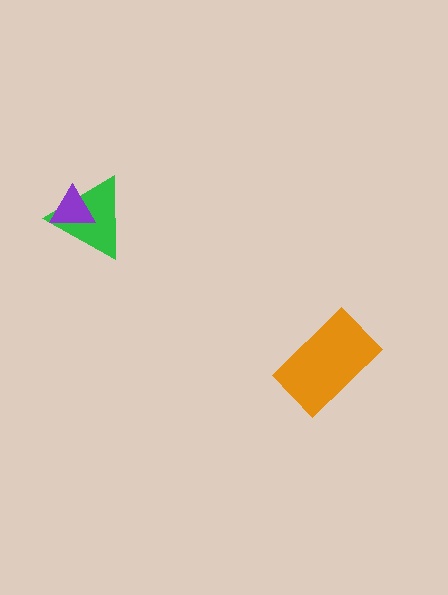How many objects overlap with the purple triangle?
1 object overlaps with the purple triangle.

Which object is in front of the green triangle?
The purple triangle is in front of the green triangle.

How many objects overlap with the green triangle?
1 object overlaps with the green triangle.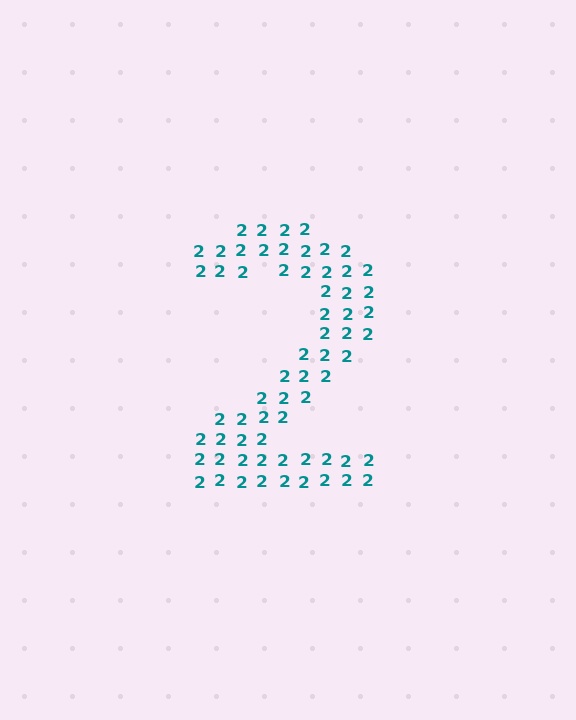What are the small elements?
The small elements are digit 2's.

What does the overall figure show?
The overall figure shows the digit 2.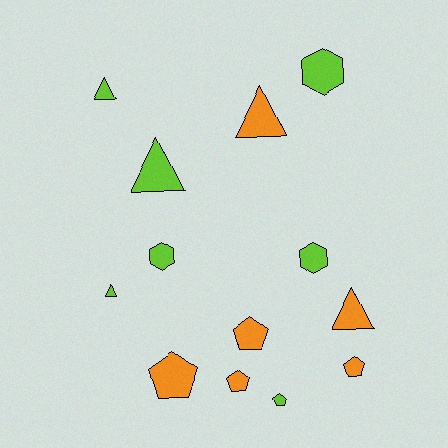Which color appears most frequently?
Lime, with 7 objects.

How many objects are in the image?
There are 13 objects.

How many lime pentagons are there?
There is 1 lime pentagon.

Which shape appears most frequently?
Triangle, with 5 objects.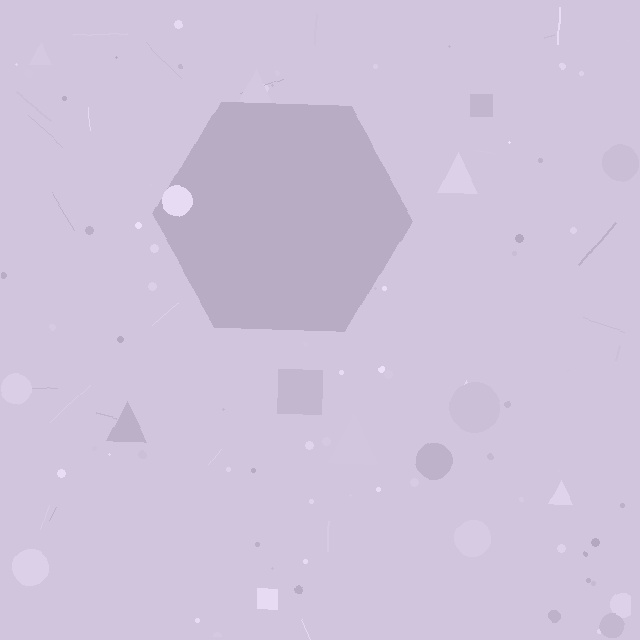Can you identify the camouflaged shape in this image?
The camouflaged shape is a hexagon.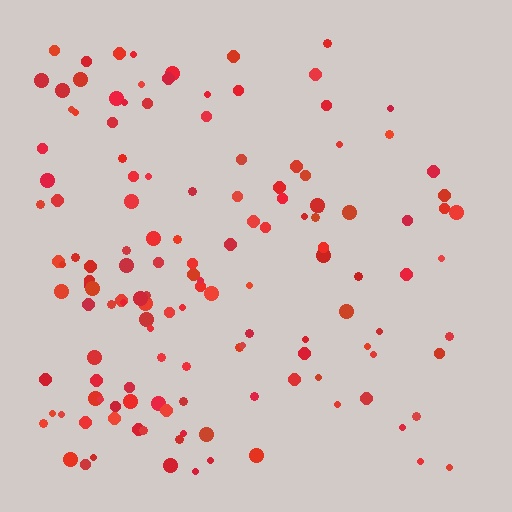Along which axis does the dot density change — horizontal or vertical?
Horizontal.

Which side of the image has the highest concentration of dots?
The left.